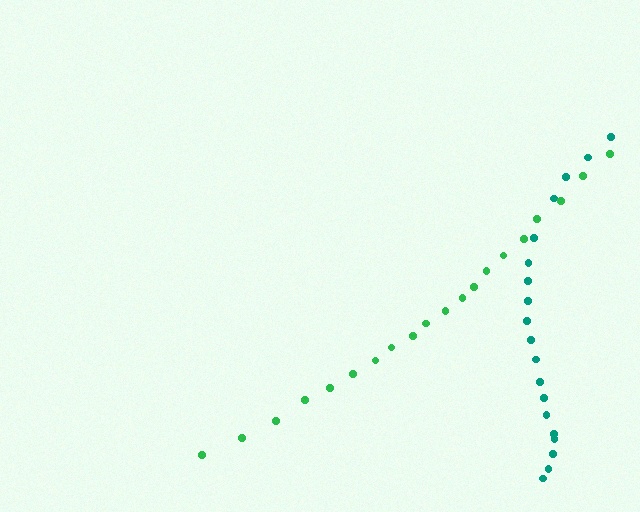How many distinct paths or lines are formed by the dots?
There are 2 distinct paths.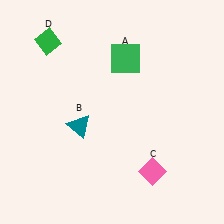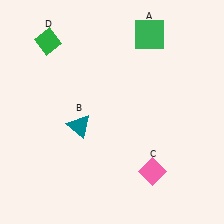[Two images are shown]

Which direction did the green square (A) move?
The green square (A) moved up.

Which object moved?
The green square (A) moved up.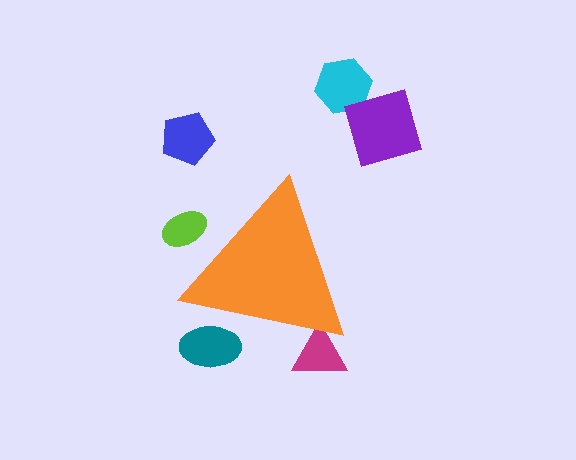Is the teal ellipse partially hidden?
Yes, the teal ellipse is partially hidden behind the orange triangle.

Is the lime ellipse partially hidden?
Yes, the lime ellipse is partially hidden behind the orange triangle.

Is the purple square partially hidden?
No, the purple square is fully visible.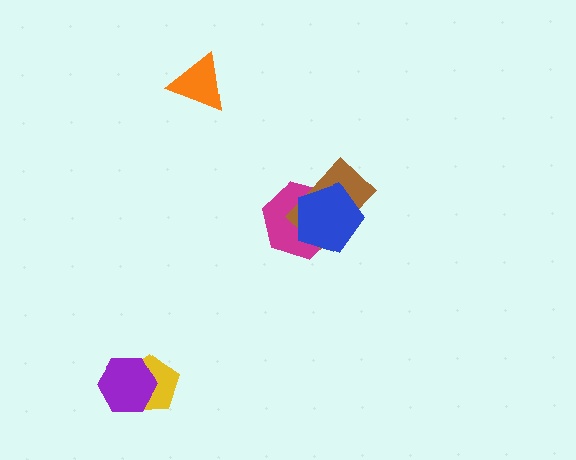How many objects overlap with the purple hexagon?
1 object overlaps with the purple hexagon.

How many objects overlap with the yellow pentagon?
1 object overlaps with the yellow pentagon.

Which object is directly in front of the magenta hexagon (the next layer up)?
The brown rectangle is directly in front of the magenta hexagon.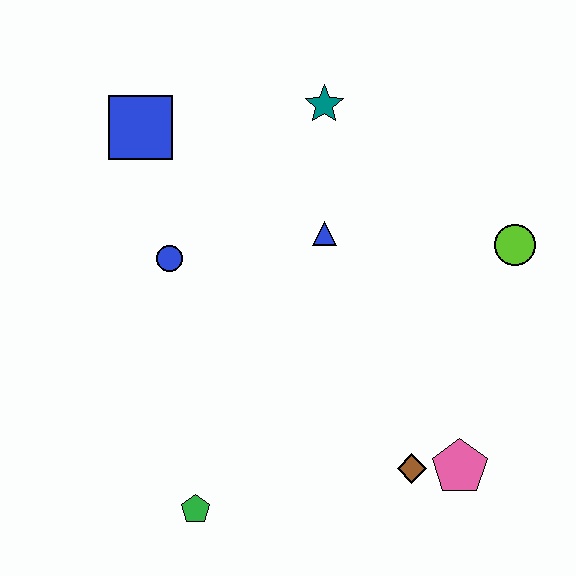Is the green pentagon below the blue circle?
Yes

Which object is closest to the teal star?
The blue triangle is closest to the teal star.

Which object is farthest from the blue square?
The pink pentagon is farthest from the blue square.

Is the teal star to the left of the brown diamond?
Yes